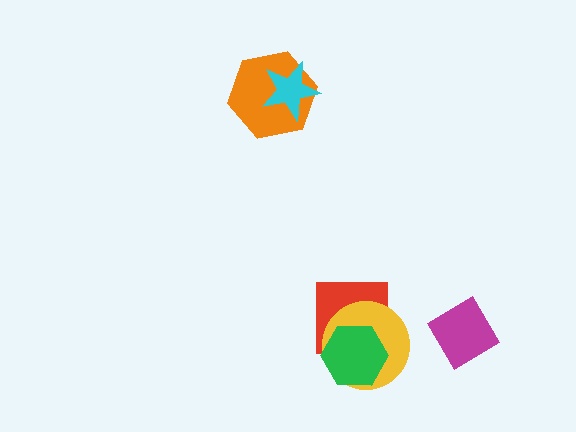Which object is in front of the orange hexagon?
The cyan star is in front of the orange hexagon.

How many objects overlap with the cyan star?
1 object overlaps with the cyan star.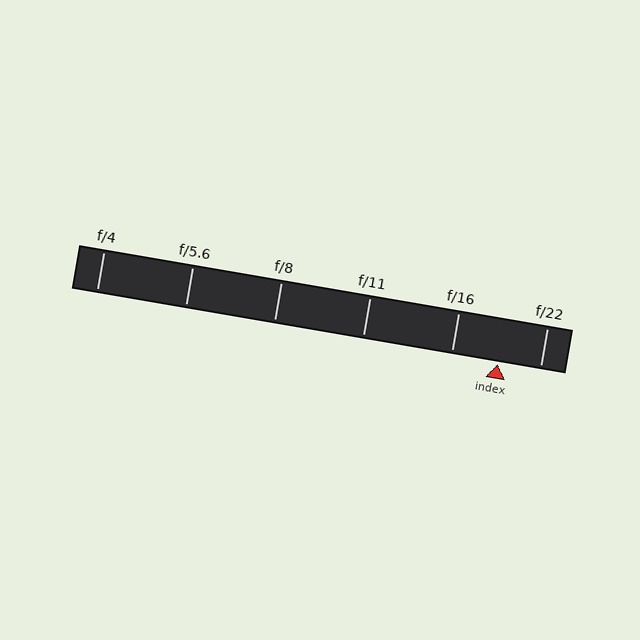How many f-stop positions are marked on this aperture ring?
There are 6 f-stop positions marked.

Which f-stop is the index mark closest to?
The index mark is closest to f/22.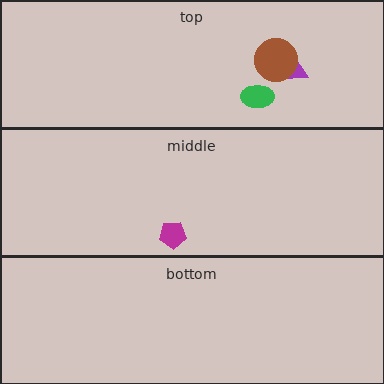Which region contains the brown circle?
The top region.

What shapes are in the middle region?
The magenta pentagon.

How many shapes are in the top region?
3.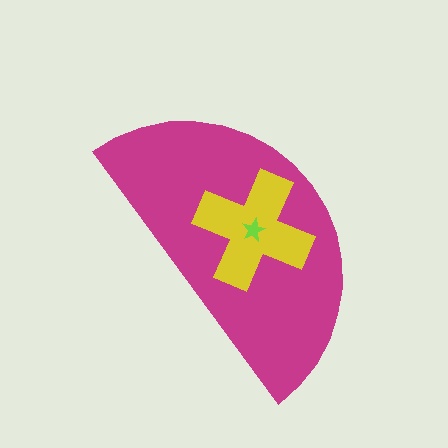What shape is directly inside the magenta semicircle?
The yellow cross.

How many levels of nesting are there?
3.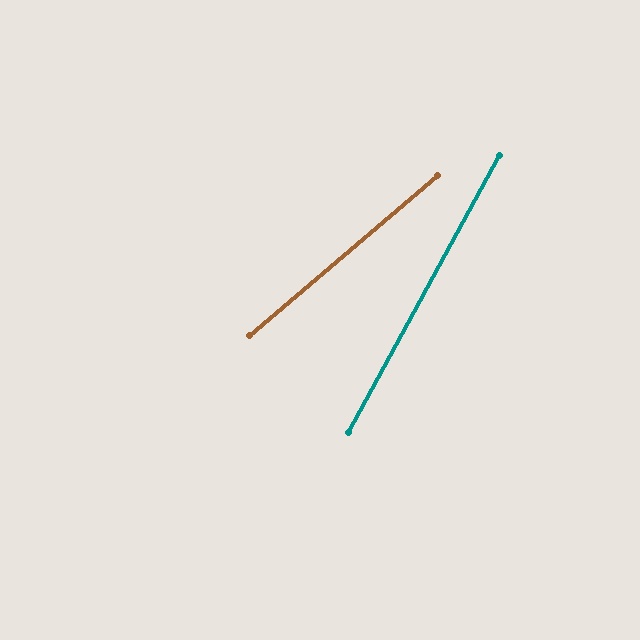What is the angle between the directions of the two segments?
Approximately 21 degrees.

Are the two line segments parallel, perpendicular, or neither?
Neither parallel nor perpendicular — they differ by about 21°.